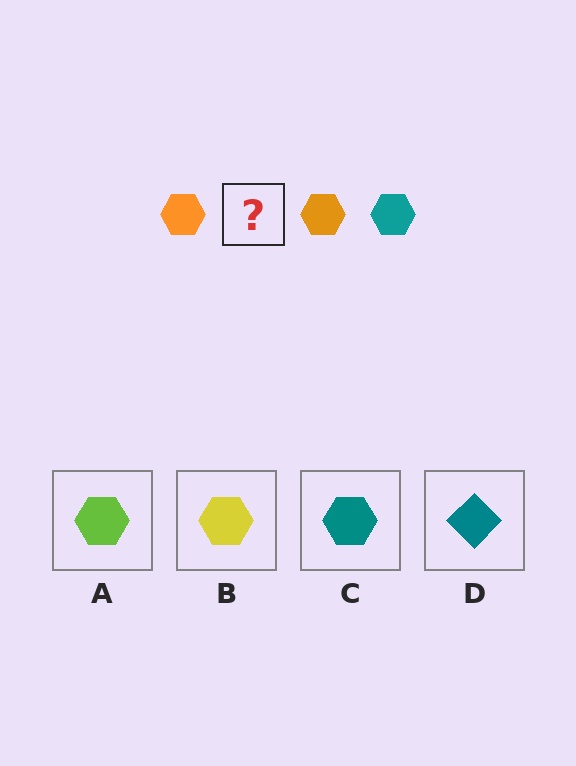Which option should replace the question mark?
Option C.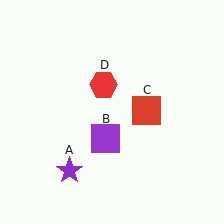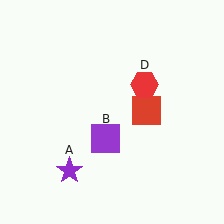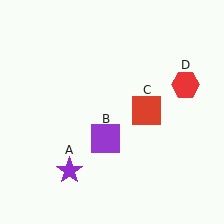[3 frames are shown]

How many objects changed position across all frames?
1 object changed position: red hexagon (object D).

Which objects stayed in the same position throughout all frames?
Purple star (object A) and purple square (object B) and red square (object C) remained stationary.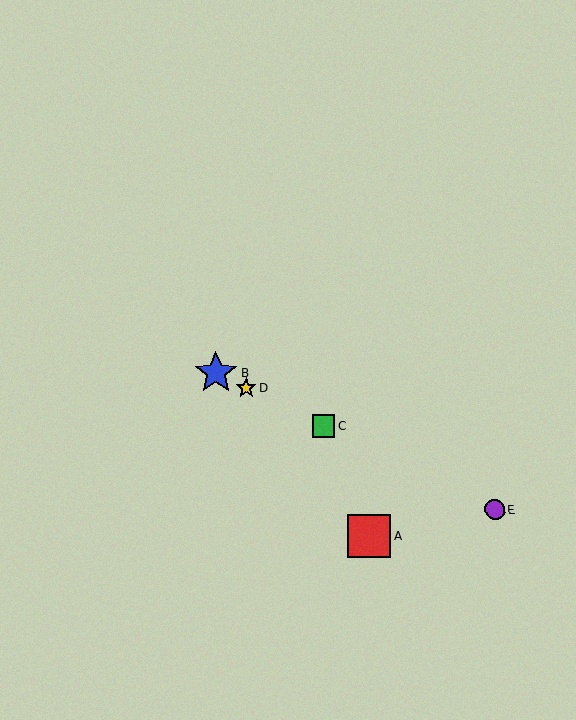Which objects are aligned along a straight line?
Objects B, C, D, E are aligned along a straight line.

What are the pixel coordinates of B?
Object B is at (216, 373).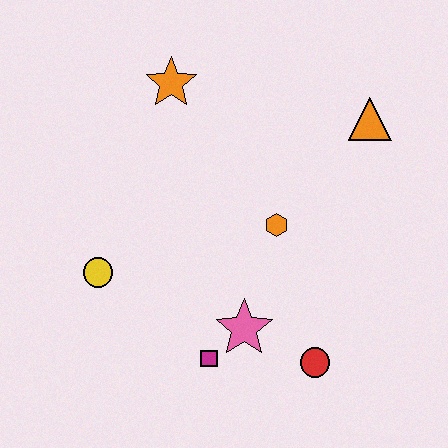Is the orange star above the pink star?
Yes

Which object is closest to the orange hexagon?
The pink star is closest to the orange hexagon.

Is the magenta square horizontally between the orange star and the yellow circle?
No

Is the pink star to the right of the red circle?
No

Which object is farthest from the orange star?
The red circle is farthest from the orange star.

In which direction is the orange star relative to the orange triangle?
The orange star is to the left of the orange triangle.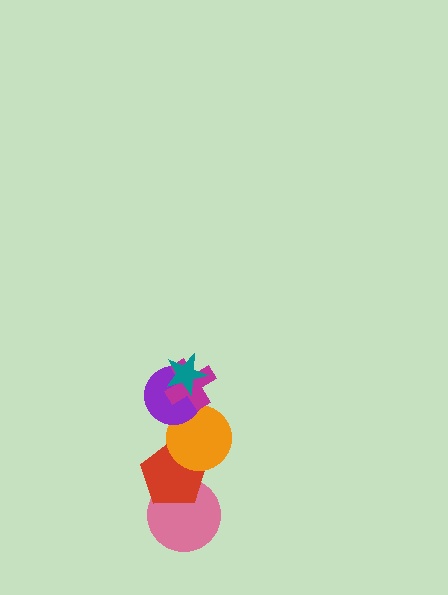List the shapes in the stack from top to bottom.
From top to bottom: the teal star, the magenta cross, the purple circle, the orange circle, the red pentagon, the pink circle.